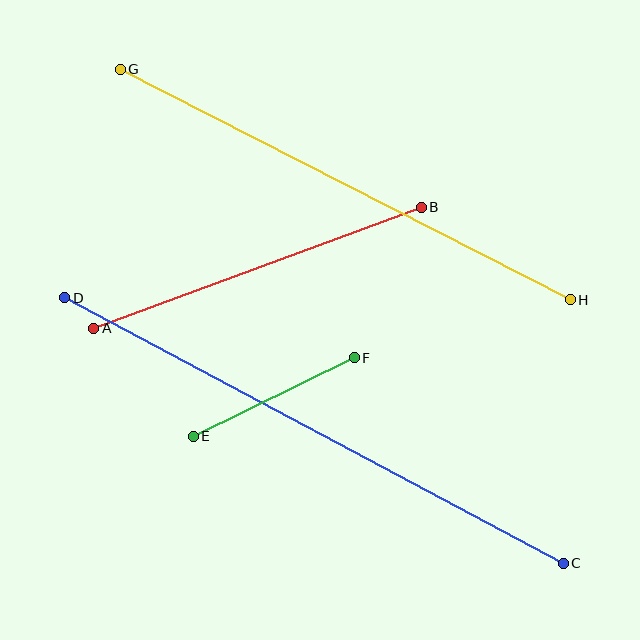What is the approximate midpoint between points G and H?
The midpoint is at approximately (345, 184) pixels.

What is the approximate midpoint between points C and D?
The midpoint is at approximately (314, 430) pixels.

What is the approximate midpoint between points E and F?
The midpoint is at approximately (274, 397) pixels.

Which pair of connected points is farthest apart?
Points C and D are farthest apart.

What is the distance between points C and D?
The distance is approximately 565 pixels.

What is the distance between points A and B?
The distance is approximately 349 pixels.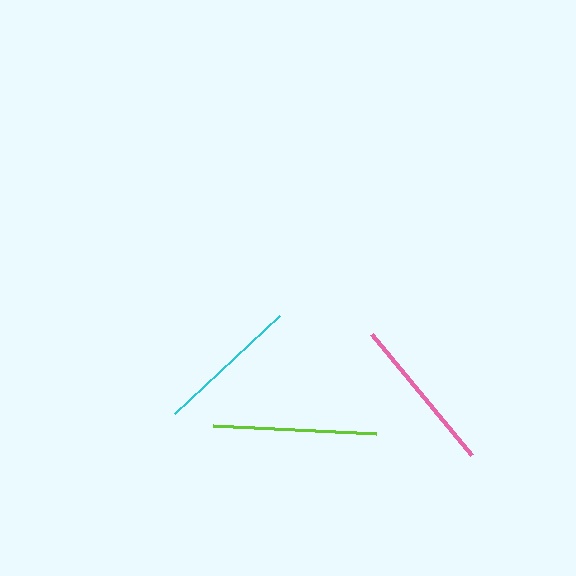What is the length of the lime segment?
The lime segment is approximately 164 pixels long.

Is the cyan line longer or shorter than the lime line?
The lime line is longer than the cyan line.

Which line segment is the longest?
The lime line is the longest at approximately 164 pixels.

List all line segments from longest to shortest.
From longest to shortest: lime, pink, cyan.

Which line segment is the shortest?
The cyan line is the shortest at approximately 144 pixels.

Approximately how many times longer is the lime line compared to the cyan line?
The lime line is approximately 1.1 times the length of the cyan line.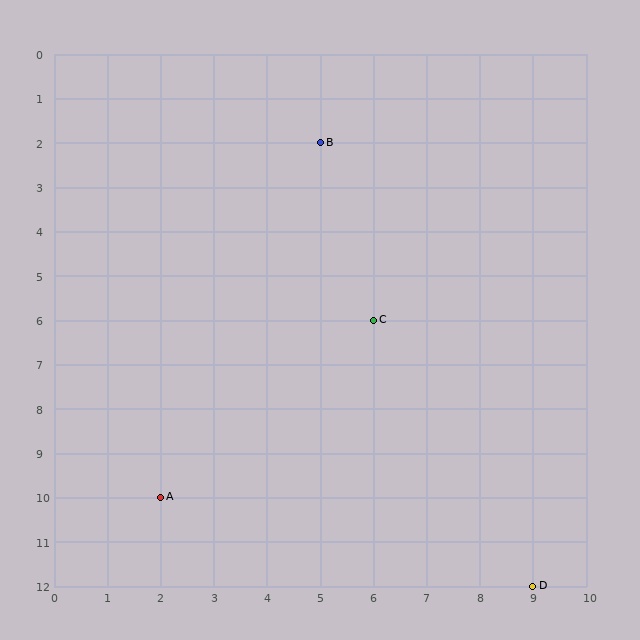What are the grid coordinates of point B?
Point B is at grid coordinates (5, 2).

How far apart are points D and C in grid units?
Points D and C are 3 columns and 6 rows apart (about 6.7 grid units diagonally).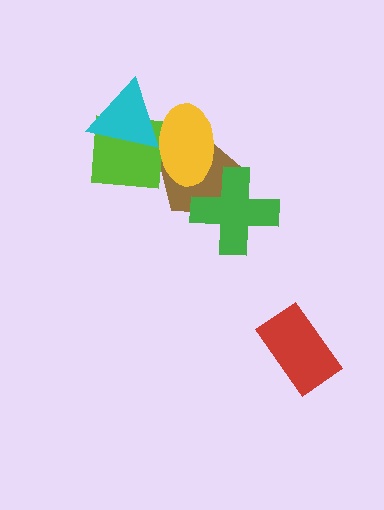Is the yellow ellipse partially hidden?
Yes, it is partially covered by another shape.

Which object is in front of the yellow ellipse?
The cyan triangle is in front of the yellow ellipse.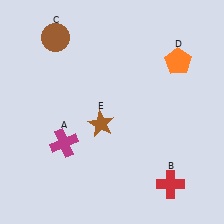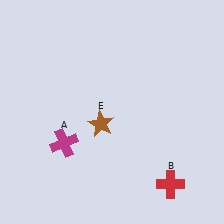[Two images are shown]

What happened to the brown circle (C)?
The brown circle (C) was removed in Image 2. It was in the top-left area of Image 1.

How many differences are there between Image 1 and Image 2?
There are 2 differences between the two images.